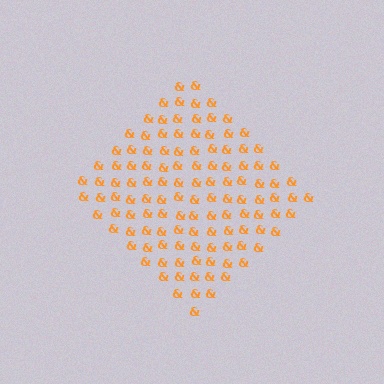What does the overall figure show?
The overall figure shows a diamond.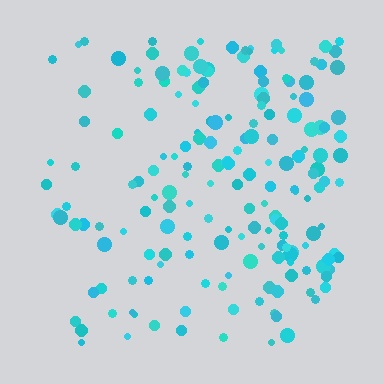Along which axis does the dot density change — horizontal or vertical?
Horizontal.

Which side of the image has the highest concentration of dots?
The right.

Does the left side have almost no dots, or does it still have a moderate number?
Still a moderate number, just noticeably fewer than the right.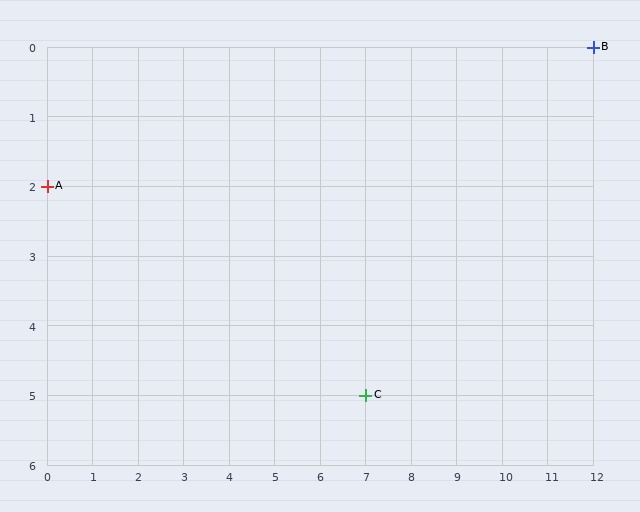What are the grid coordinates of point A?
Point A is at grid coordinates (0, 2).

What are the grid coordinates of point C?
Point C is at grid coordinates (7, 5).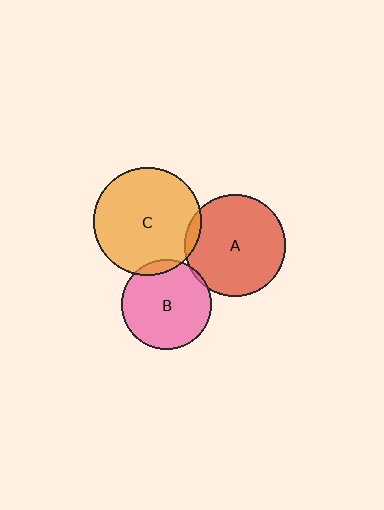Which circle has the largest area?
Circle C (orange).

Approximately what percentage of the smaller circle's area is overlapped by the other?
Approximately 5%.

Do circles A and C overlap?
Yes.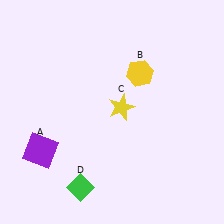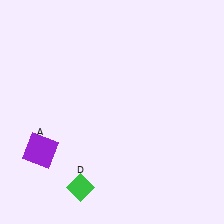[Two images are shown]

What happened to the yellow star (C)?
The yellow star (C) was removed in Image 2. It was in the top-right area of Image 1.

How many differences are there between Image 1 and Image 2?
There are 2 differences between the two images.